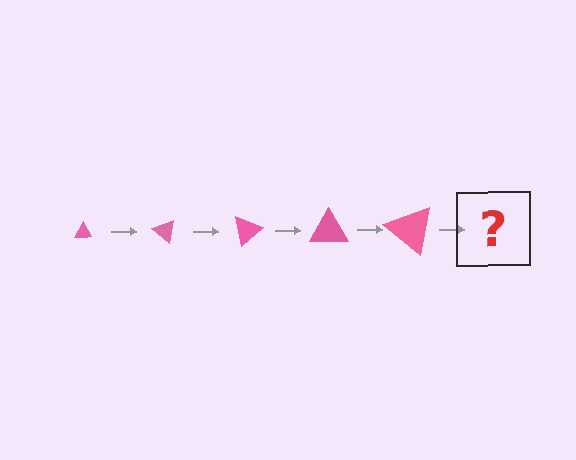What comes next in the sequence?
The next element should be a triangle, larger than the previous one and rotated 200 degrees from the start.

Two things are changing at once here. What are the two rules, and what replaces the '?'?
The two rules are that the triangle grows larger each step and it rotates 40 degrees each step. The '?' should be a triangle, larger than the previous one and rotated 200 degrees from the start.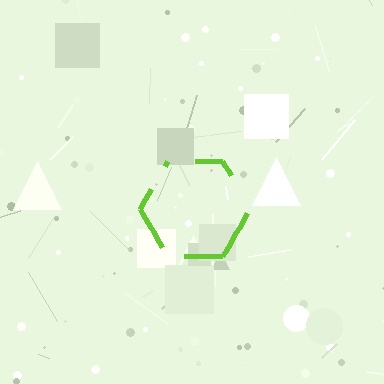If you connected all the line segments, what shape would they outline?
They would outline a hexagon.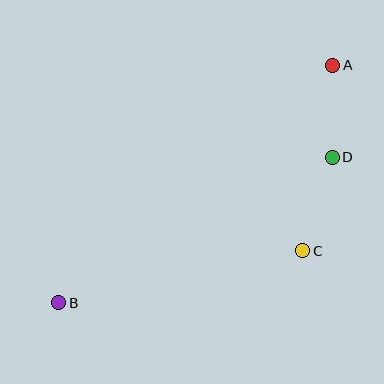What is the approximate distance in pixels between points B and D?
The distance between B and D is approximately 310 pixels.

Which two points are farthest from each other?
Points A and B are farthest from each other.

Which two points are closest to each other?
Points A and D are closest to each other.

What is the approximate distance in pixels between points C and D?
The distance between C and D is approximately 98 pixels.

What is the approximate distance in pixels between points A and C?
The distance between A and C is approximately 188 pixels.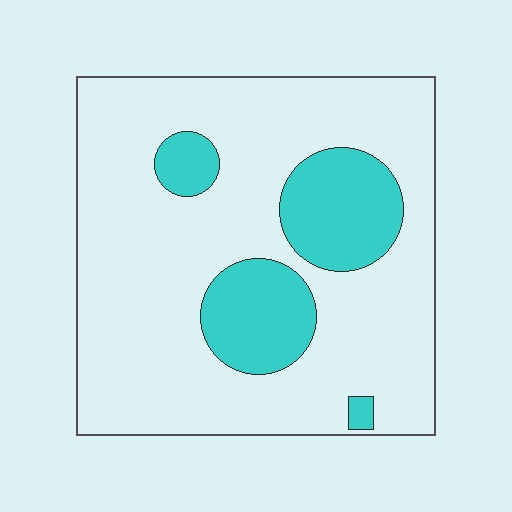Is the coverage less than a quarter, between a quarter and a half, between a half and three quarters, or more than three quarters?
Less than a quarter.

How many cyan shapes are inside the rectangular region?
4.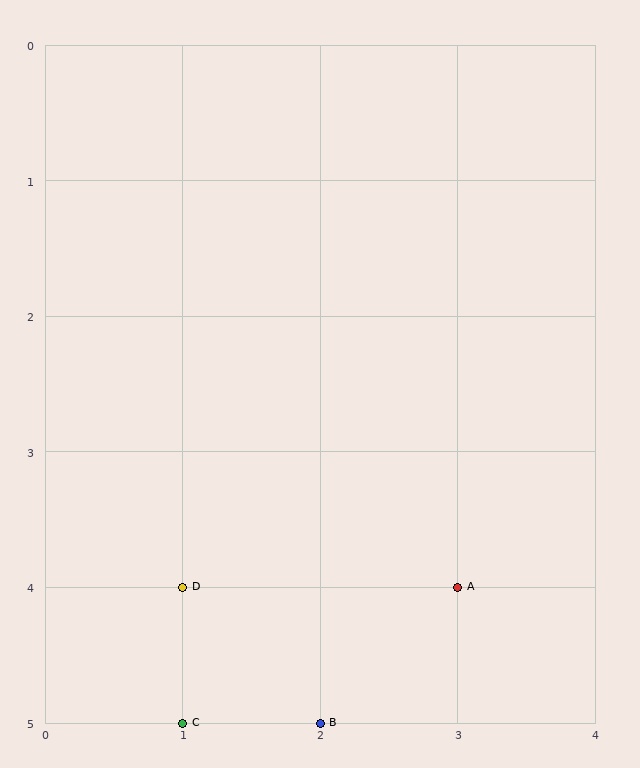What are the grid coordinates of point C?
Point C is at grid coordinates (1, 5).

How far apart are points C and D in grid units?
Points C and D are 1 row apart.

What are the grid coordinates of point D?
Point D is at grid coordinates (1, 4).